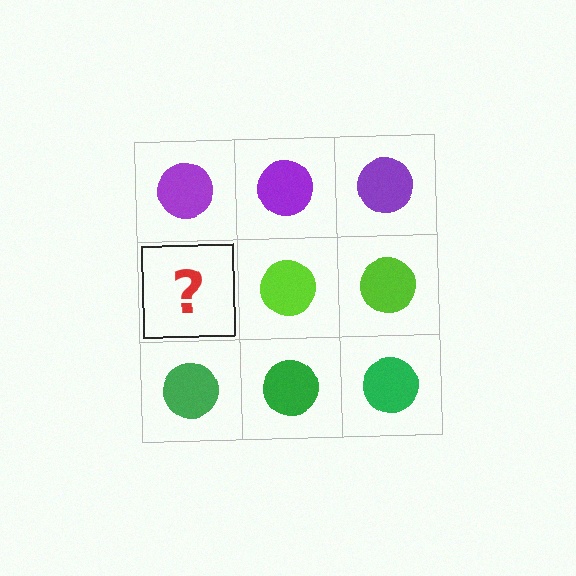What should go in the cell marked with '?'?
The missing cell should contain a lime circle.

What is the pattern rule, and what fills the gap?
The rule is that each row has a consistent color. The gap should be filled with a lime circle.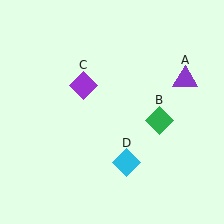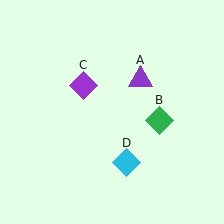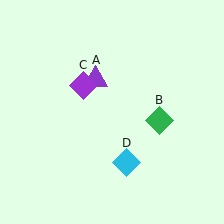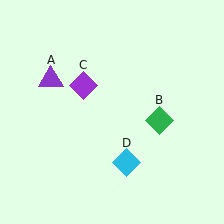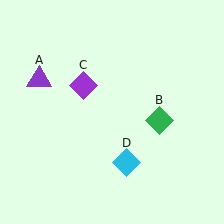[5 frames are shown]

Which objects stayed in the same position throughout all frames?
Green diamond (object B) and purple diamond (object C) and cyan diamond (object D) remained stationary.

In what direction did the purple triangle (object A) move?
The purple triangle (object A) moved left.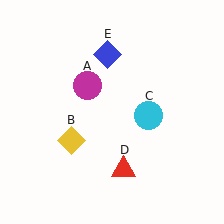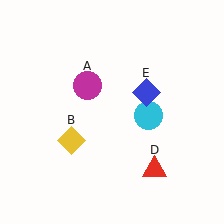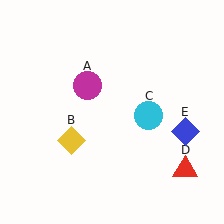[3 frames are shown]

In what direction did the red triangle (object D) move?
The red triangle (object D) moved right.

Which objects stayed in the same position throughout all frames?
Magenta circle (object A) and yellow diamond (object B) and cyan circle (object C) remained stationary.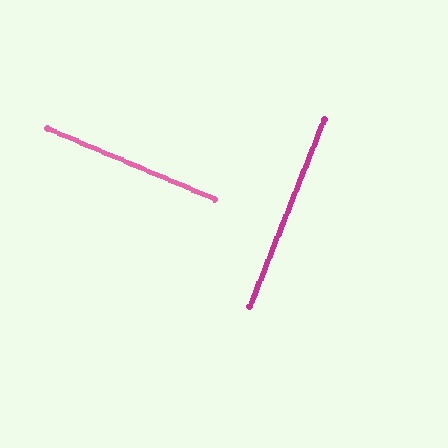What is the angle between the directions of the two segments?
Approximately 89 degrees.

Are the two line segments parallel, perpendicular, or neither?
Perpendicular — they meet at approximately 89°.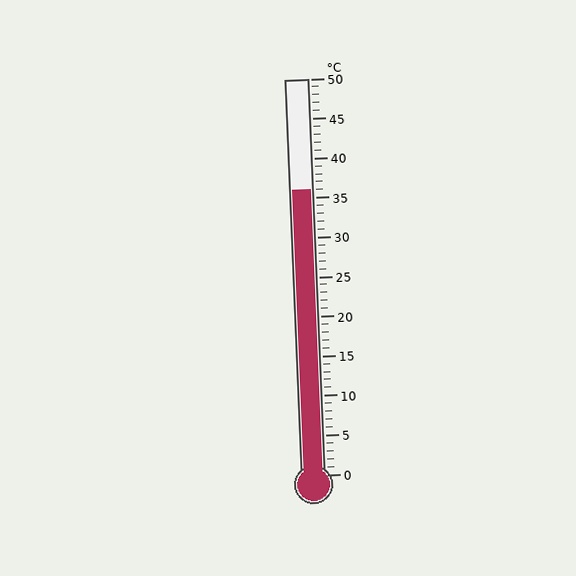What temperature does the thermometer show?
The thermometer shows approximately 36°C.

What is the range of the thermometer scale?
The thermometer scale ranges from 0°C to 50°C.